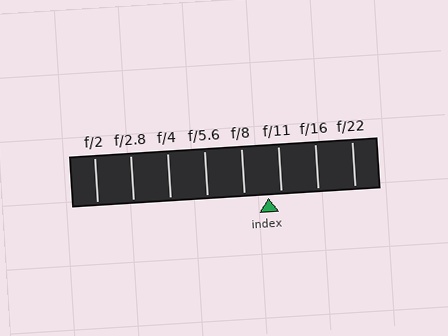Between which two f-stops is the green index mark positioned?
The index mark is between f/8 and f/11.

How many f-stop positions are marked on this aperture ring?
There are 8 f-stop positions marked.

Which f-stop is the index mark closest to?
The index mark is closest to f/11.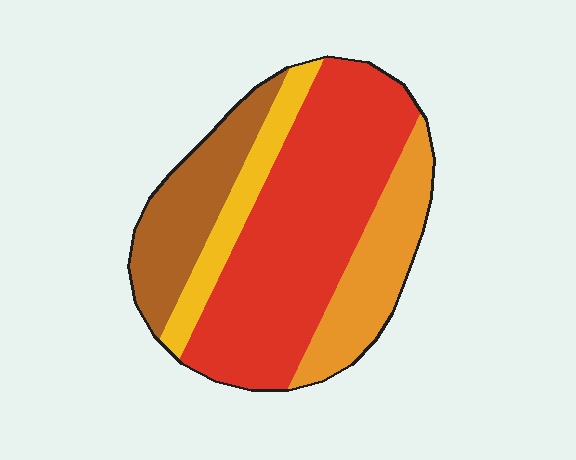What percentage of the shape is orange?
Orange covers roughly 20% of the shape.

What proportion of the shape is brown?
Brown takes up about one fifth (1/5) of the shape.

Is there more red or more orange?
Red.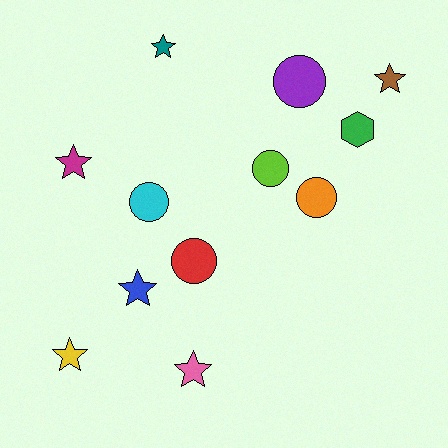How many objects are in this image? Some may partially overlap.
There are 12 objects.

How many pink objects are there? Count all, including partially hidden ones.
There is 1 pink object.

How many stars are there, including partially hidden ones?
There are 6 stars.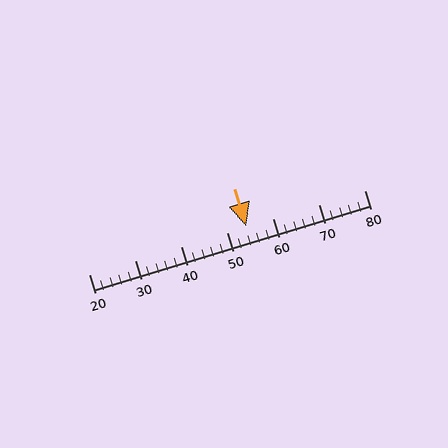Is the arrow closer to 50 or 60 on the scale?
The arrow is closer to 50.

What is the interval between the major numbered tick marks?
The major tick marks are spaced 10 units apart.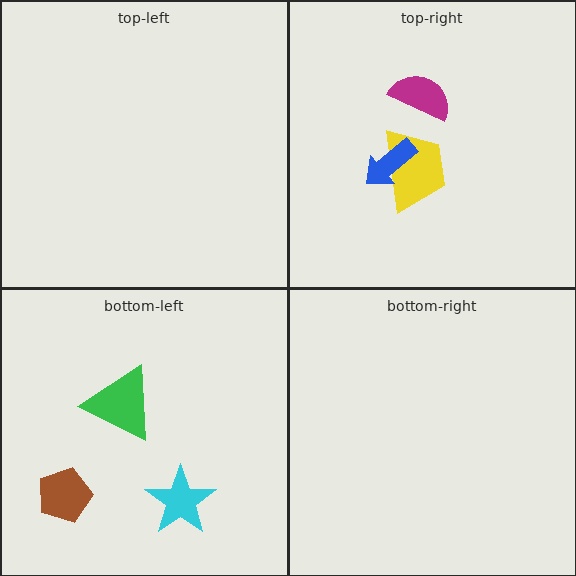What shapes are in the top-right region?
The yellow trapezoid, the blue arrow, the magenta semicircle.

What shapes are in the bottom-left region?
The cyan star, the brown pentagon, the green triangle.